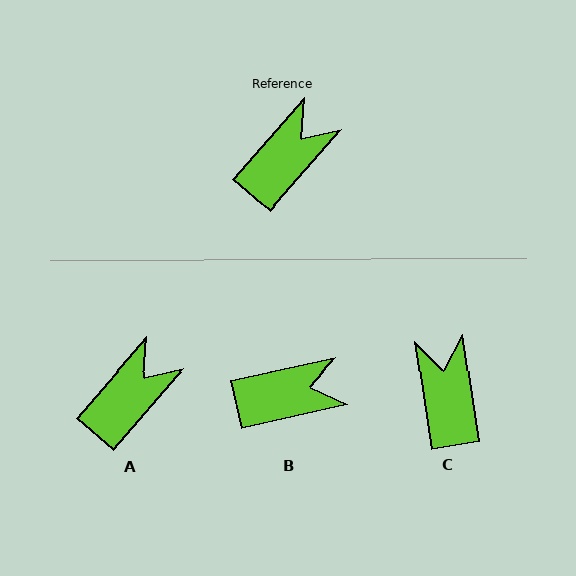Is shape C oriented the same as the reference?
No, it is off by about 50 degrees.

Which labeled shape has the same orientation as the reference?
A.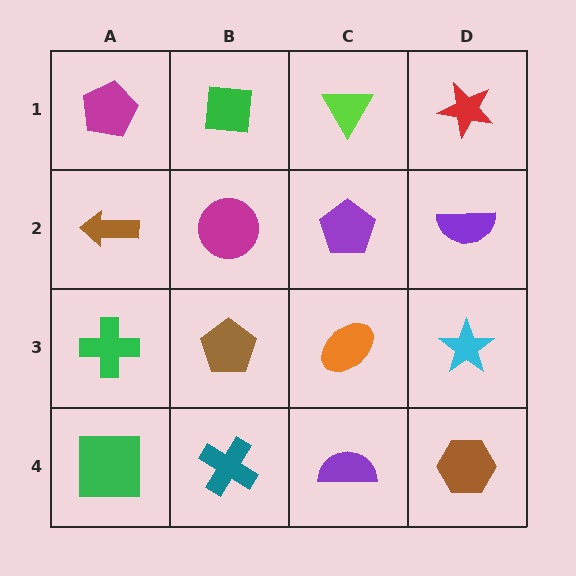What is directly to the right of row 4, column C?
A brown hexagon.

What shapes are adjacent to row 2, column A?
A magenta pentagon (row 1, column A), a green cross (row 3, column A), a magenta circle (row 2, column B).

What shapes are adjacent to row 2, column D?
A red star (row 1, column D), a cyan star (row 3, column D), a purple pentagon (row 2, column C).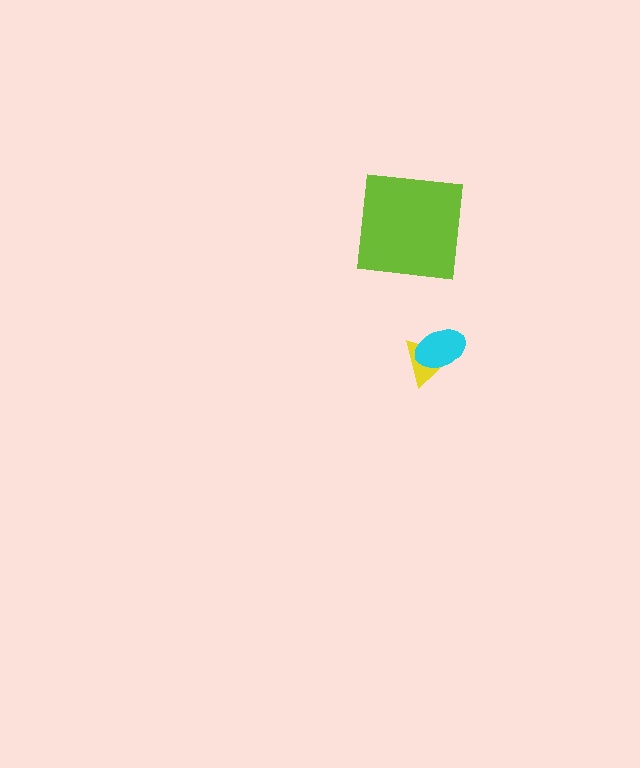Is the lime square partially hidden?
No, no other shape covers it.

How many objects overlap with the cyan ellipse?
1 object overlaps with the cyan ellipse.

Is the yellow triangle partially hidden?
Yes, it is partially covered by another shape.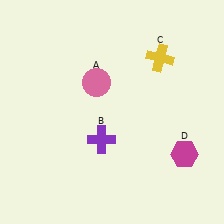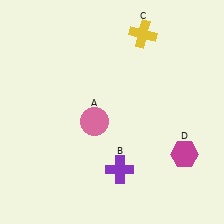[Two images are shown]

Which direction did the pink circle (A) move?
The pink circle (A) moved down.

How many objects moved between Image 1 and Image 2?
3 objects moved between the two images.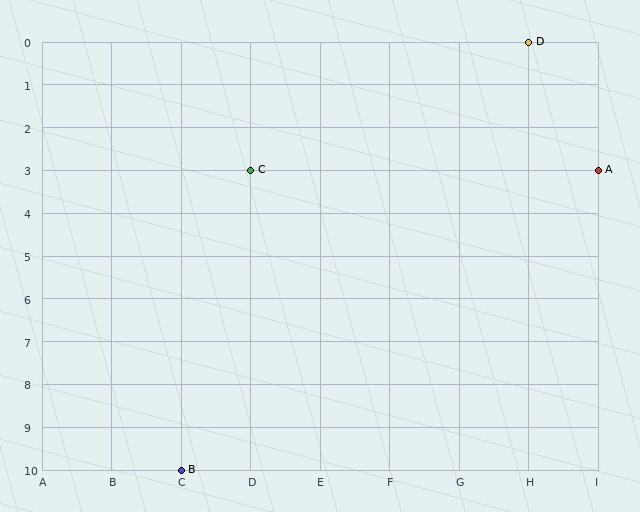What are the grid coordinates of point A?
Point A is at grid coordinates (I, 3).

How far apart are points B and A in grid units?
Points B and A are 6 columns and 7 rows apart (about 9.2 grid units diagonally).